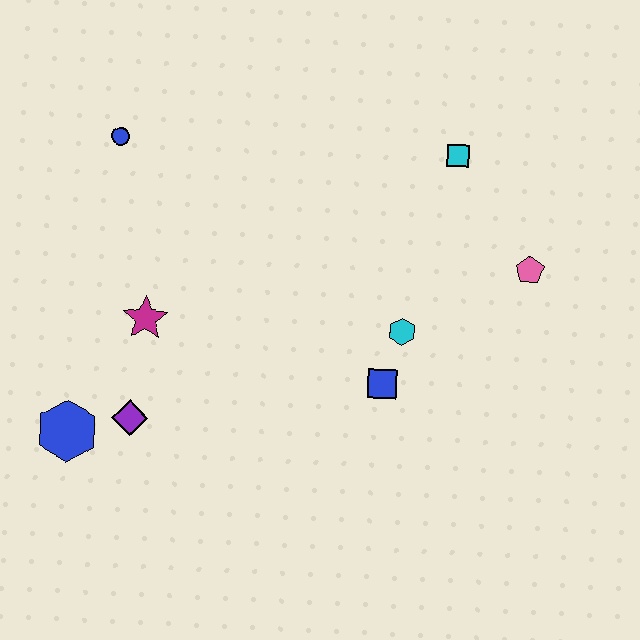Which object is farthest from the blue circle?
The pink pentagon is farthest from the blue circle.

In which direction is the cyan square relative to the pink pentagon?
The cyan square is above the pink pentagon.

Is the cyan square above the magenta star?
Yes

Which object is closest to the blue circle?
The magenta star is closest to the blue circle.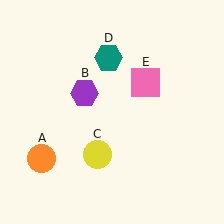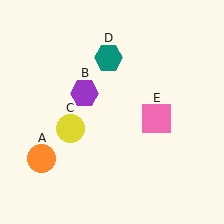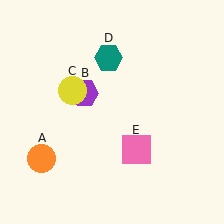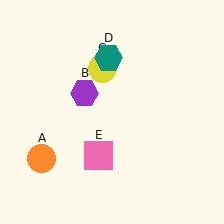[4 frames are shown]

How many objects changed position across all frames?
2 objects changed position: yellow circle (object C), pink square (object E).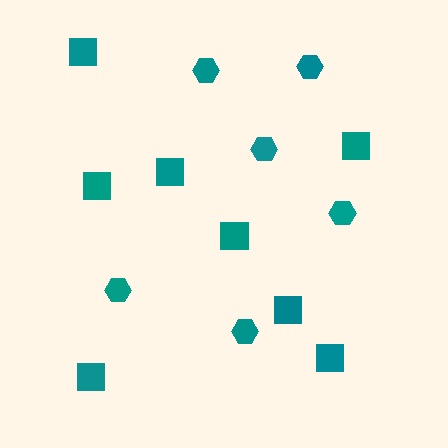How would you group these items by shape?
There are 2 groups: one group of squares (8) and one group of hexagons (6).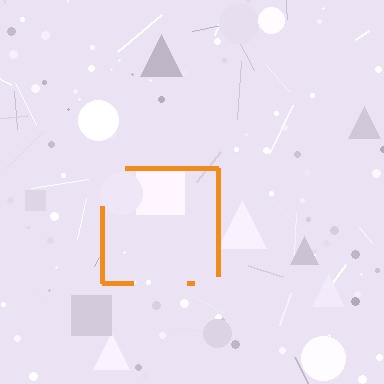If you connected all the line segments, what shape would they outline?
They would outline a square.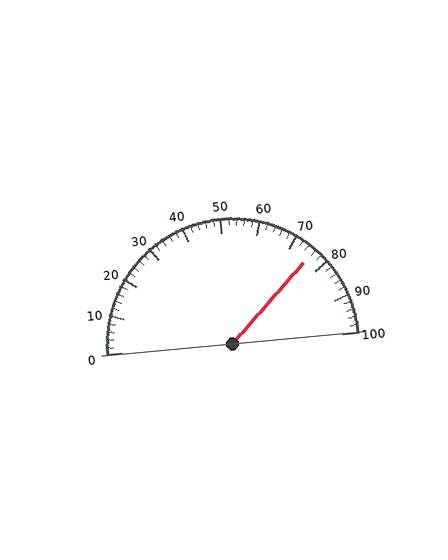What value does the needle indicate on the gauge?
The needle indicates approximately 76.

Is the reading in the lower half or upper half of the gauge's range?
The reading is in the upper half of the range (0 to 100).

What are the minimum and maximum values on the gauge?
The gauge ranges from 0 to 100.